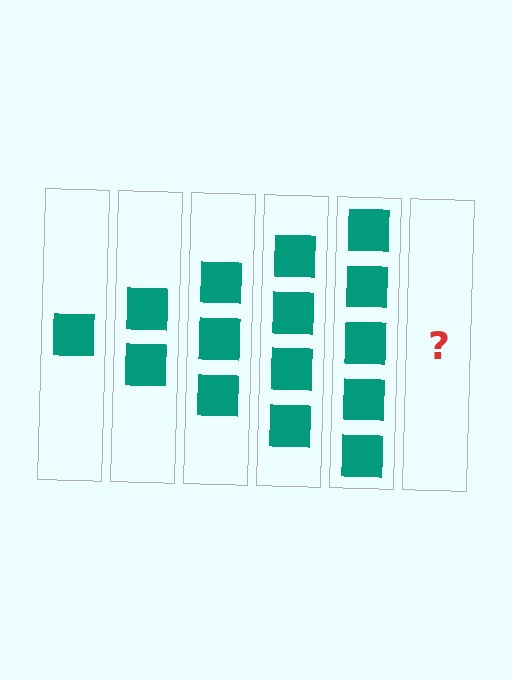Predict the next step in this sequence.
The next step is 6 squares.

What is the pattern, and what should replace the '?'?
The pattern is that each step adds one more square. The '?' should be 6 squares.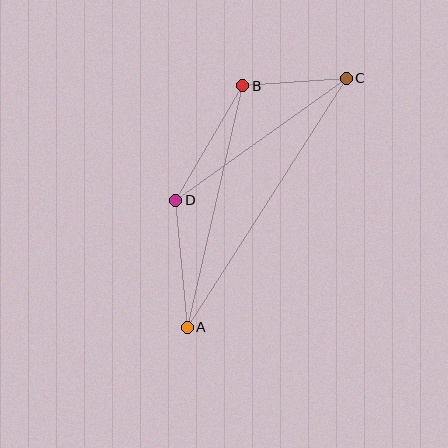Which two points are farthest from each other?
Points A and C are farthest from each other.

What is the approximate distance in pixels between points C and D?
The distance between C and D is approximately 210 pixels.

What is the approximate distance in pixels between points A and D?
The distance between A and D is approximately 128 pixels.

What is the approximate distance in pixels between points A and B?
The distance between A and B is approximately 248 pixels.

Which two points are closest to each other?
Points B and C are closest to each other.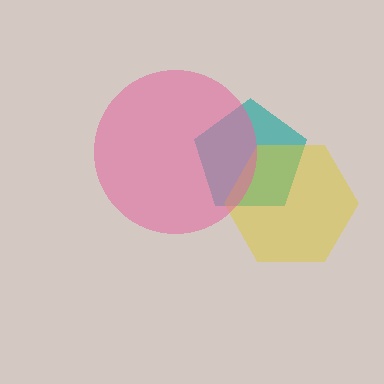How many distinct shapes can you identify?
There are 3 distinct shapes: a teal pentagon, a yellow hexagon, a pink circle.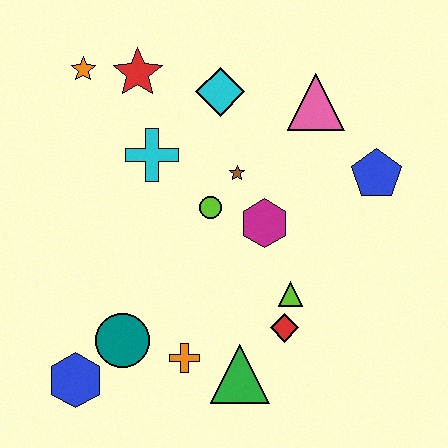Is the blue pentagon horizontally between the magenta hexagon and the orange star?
No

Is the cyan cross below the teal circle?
No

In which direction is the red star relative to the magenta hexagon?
The red star is above the magenta hexagon.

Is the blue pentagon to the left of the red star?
No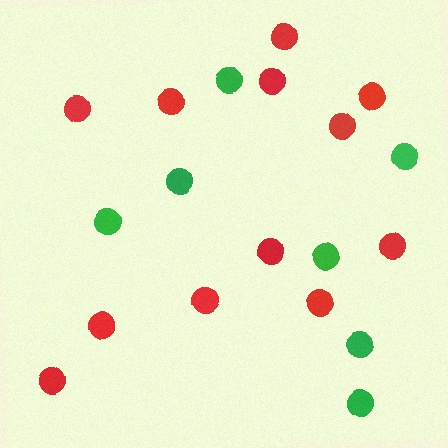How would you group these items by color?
There are 2 groups: one group of green circles (7) and one group of red circles (12).